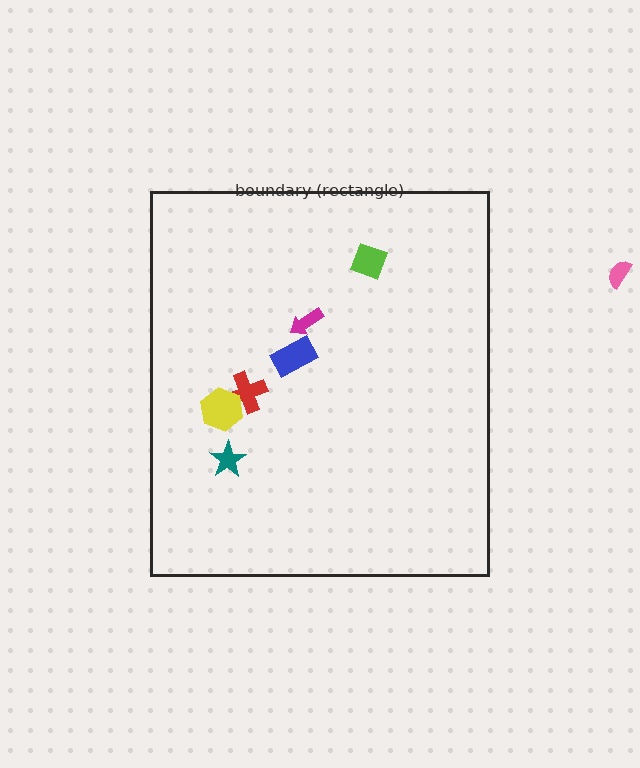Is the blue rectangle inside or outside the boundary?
Inside.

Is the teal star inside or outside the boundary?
Inside.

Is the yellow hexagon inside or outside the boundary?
Inside.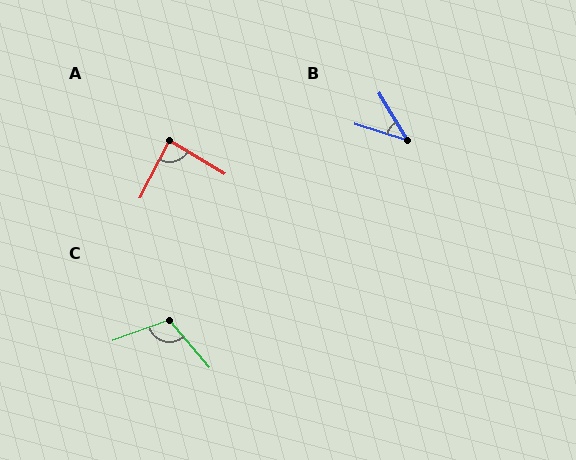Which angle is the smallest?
B, at approximately 41 degrees.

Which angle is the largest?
C, at approximately 111 degrees.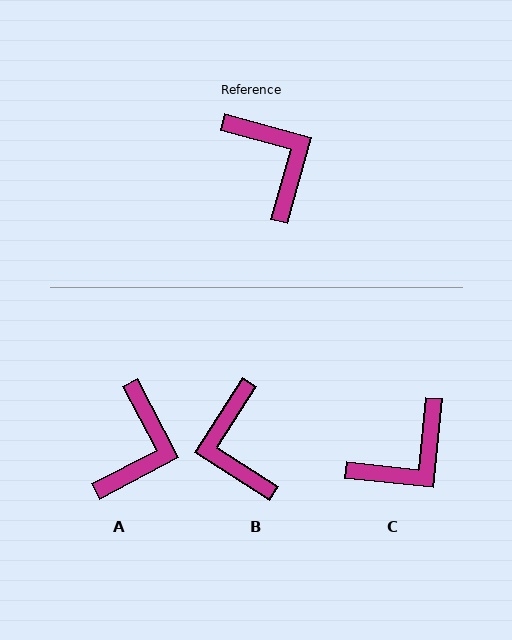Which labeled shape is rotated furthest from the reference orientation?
B, about 163 degrees away.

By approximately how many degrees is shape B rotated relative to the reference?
Approximately 163 degrees counter-clockwise.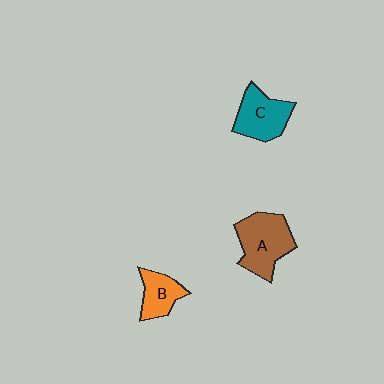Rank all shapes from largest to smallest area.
From largest to smallest: A (brown), C (teal), B (orange).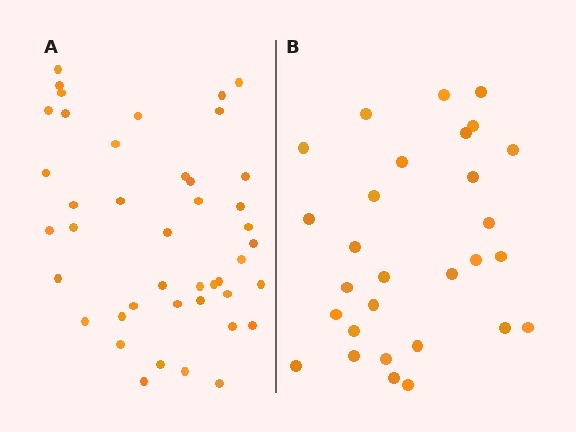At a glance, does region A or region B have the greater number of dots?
Region A (the left region) has more dots.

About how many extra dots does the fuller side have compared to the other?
Region A has approximately 15 more dots than region B.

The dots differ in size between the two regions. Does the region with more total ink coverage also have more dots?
No. Region B has more total ink coverage because its dots are larger, but region A actually contains more individual dots. Total area can be misleading — the number of items is what matters here.